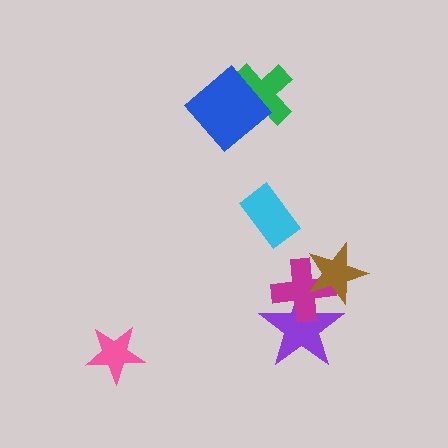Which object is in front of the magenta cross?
The brown star is in front of the magenta cross.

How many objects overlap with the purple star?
2 objects overlap with the purple star.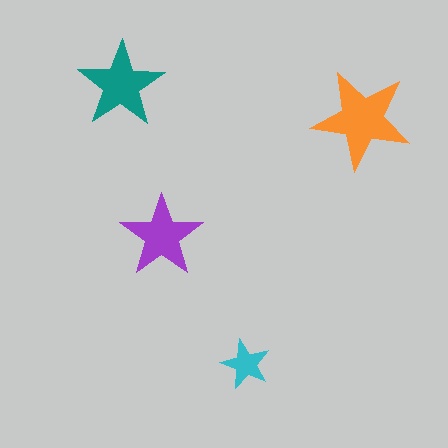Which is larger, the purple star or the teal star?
The teal one.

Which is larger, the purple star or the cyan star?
The purple one.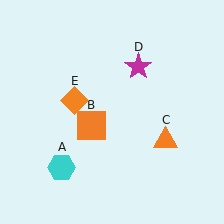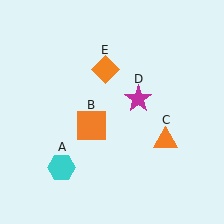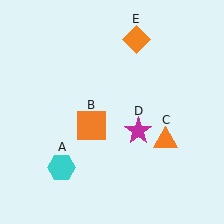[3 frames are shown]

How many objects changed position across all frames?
2 objects changed position: magenta star (object D), orange diamond (object E).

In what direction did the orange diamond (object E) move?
The orange diamond (object E) moved up and to the right.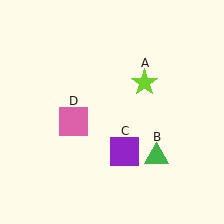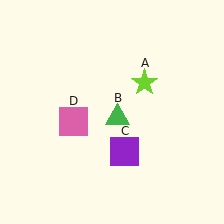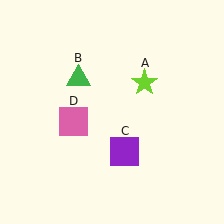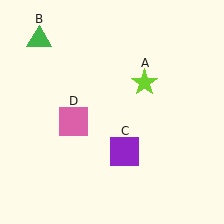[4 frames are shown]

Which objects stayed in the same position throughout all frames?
Lime star (object A) and purple square (object C) and pink square (object D) remained stationary.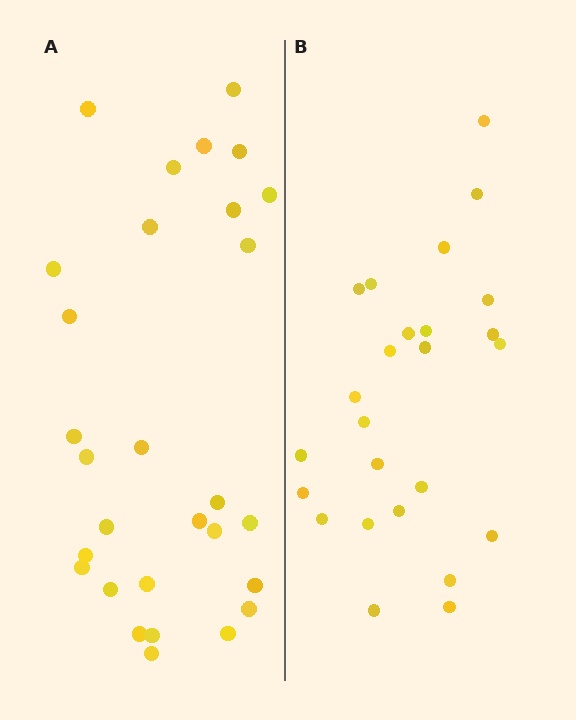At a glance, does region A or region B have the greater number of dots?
Region A (the left region) has more dots.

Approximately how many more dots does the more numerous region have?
Region A has about 4 more dots than region B.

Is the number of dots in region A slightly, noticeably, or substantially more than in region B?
Region A has only slightly more — the two regions are fairly close. The ratio is roughly 1.2 to 1.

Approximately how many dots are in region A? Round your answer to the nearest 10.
About 30 dots. (The exact count is 29, which rounds to 30.)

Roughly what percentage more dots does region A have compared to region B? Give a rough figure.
About 15% more.